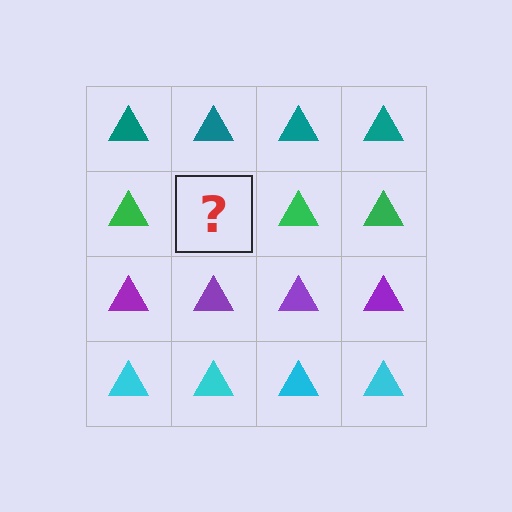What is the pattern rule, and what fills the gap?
The rule is that each row has a consistent color. The gap should be filled with a green triangle.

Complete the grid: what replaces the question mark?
The question mark should be replaced with a green triangle.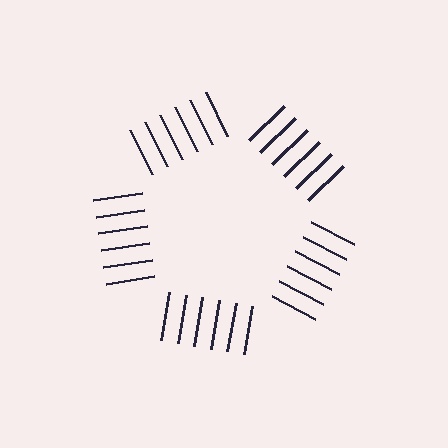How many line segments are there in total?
30 — 6 along each of the 5 edges.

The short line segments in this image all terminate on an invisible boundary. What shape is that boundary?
An illusory pentagon — the line segments terminate on its edges but no continuous stroke is drawn.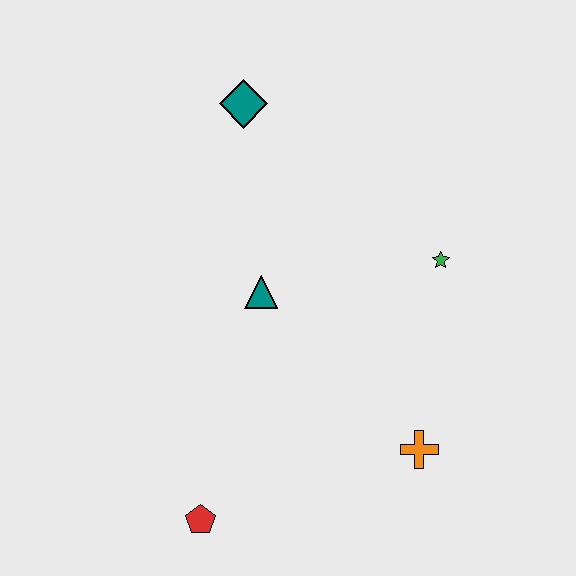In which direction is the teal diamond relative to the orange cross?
The teal diamond is above the orange cross.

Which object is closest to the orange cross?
The green star is closest to the orange cross.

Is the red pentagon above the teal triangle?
No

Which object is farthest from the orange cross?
The teal diamond is farthest from the orange cross.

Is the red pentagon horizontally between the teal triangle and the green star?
No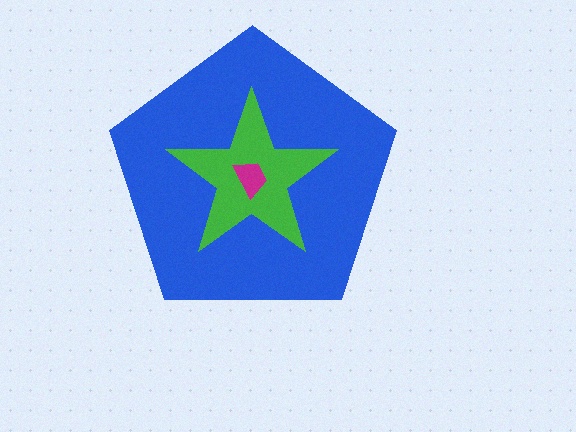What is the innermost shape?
The magenta trapezoid.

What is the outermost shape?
The blue pentagon.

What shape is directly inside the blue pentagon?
The green star.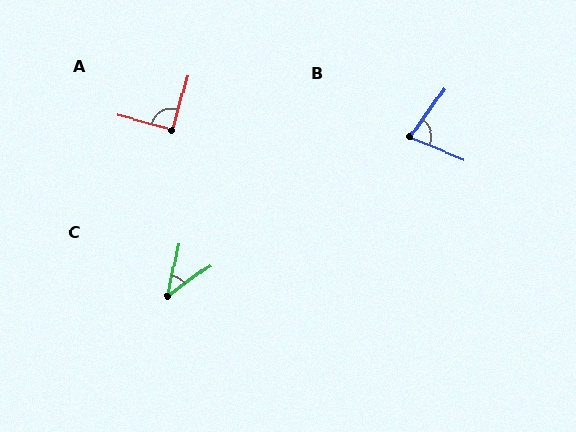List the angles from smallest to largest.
C (43°), B (77°), A (90°).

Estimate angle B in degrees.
Approximately 77 degrees.